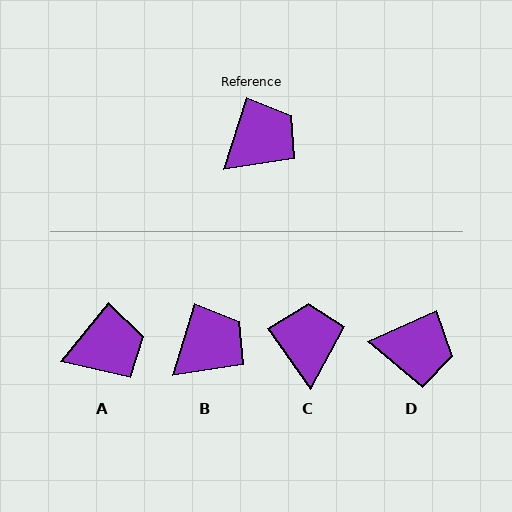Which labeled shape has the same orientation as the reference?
B.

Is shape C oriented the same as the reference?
No, it is off by about 53 degrees.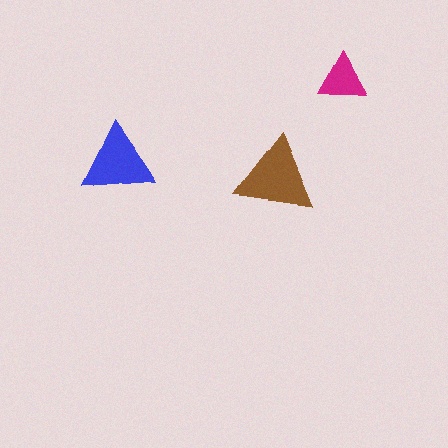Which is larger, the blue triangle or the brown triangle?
The brown one.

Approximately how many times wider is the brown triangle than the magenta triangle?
About 1.5 times wider.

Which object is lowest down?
The brown triangle is bottommost.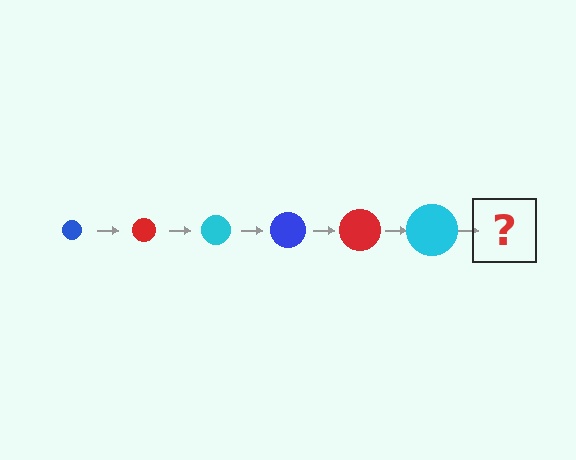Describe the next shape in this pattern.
It should be a blue circle, larger than the previous one.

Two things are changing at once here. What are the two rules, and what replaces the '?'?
The two rules are that the circle grows larger each step and the color cycles through blue, red, and cyan. The '?' should be a blue circle, larger than the previous one.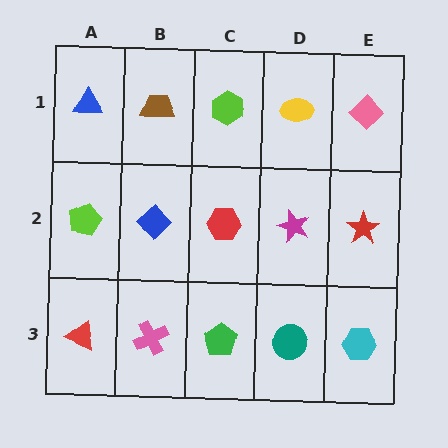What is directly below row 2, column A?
A red triangle.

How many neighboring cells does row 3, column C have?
3.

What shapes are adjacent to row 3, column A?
A lime pentagon (row 2, column A), a pink cross (row 3, column B).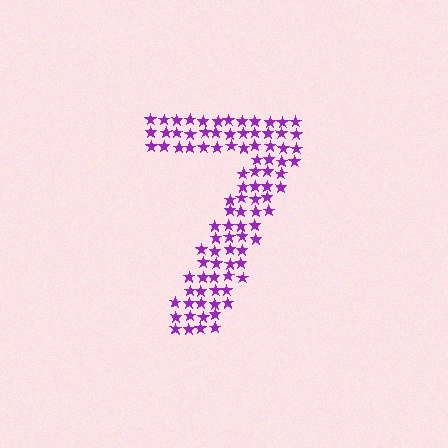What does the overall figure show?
The overall figure shows the digit 7.